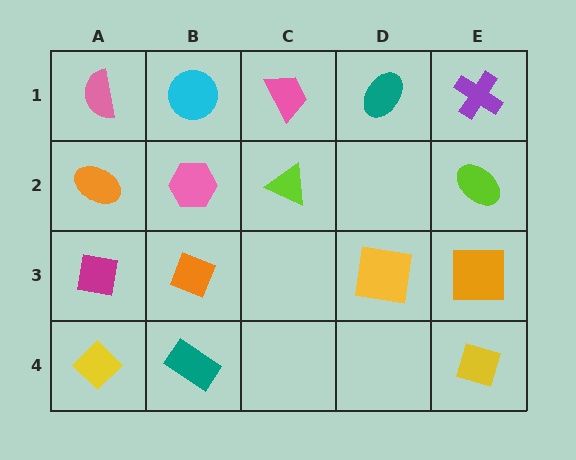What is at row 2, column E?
A lime ellipse.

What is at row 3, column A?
A magenta square.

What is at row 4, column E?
A yellow diamond.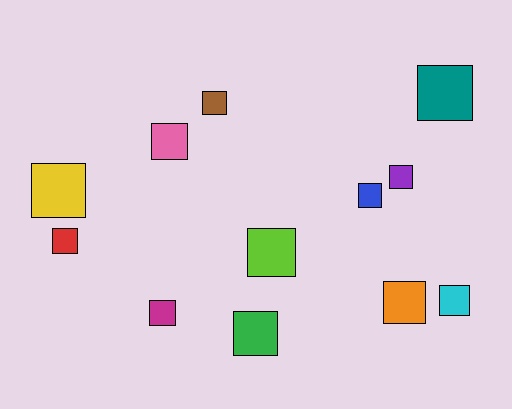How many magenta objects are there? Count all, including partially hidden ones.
There is 1 magenta object.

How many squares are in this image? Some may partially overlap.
There are 12 squares.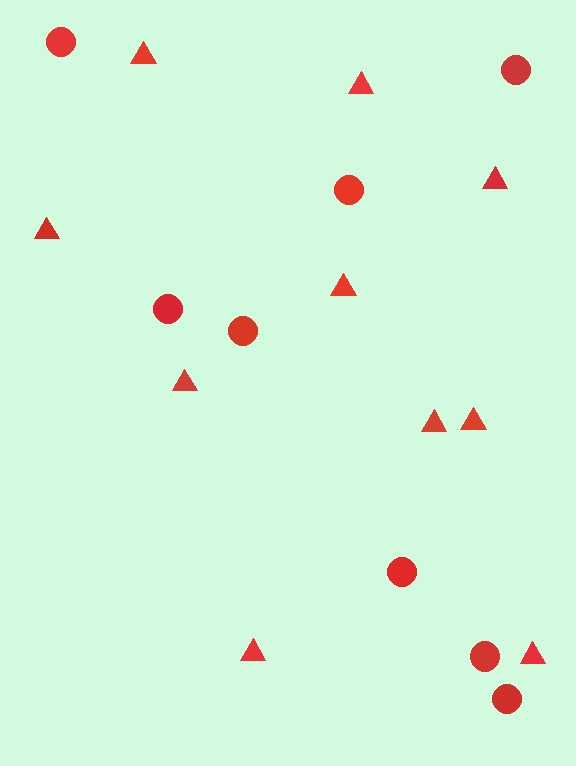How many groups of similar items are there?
There are 2 groups: one group of triangles (10) and one group of circles (8).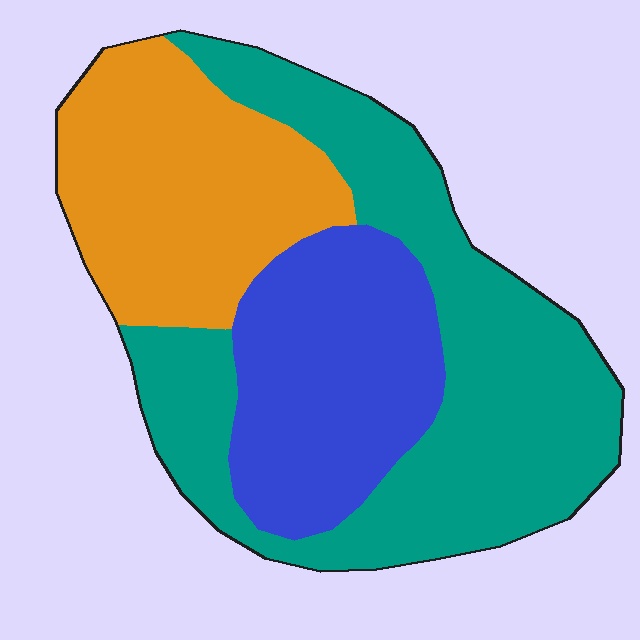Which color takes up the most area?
Teal, at roughly 45%.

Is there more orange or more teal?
Teal.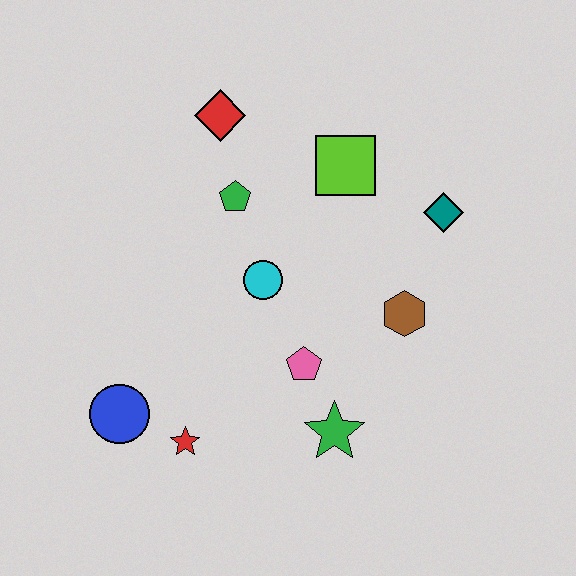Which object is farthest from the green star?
The red diamond is farthest from the green star.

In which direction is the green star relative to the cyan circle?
The green star is below the cyan circle.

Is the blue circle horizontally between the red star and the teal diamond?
No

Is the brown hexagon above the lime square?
No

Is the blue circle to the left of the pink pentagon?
Yes